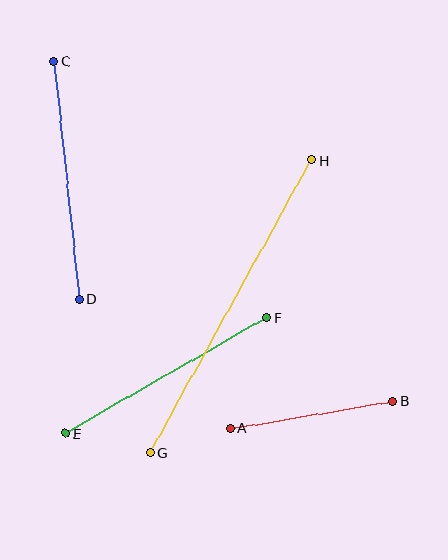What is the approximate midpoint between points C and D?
The midpoint is at approximately (67, 180) pixels.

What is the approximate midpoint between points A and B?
The midpoint is at approximately (311, 415) pixels.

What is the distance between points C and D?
The distance is approximately 239 pixels.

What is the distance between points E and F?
The distance is approximately 233 pixels.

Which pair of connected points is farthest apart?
Points G and H are farthest apart.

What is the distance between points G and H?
The distance is approximately 334 pixels.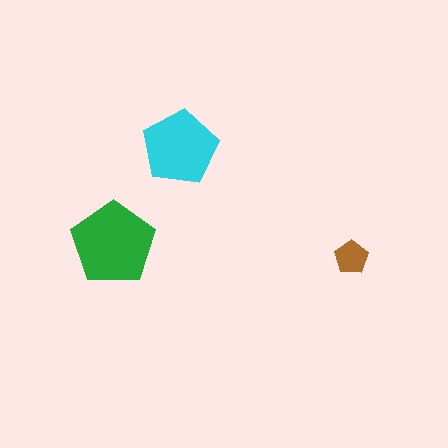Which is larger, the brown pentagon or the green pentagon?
The green one.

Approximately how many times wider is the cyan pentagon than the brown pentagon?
About 2 times wider.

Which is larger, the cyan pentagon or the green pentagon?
The green one.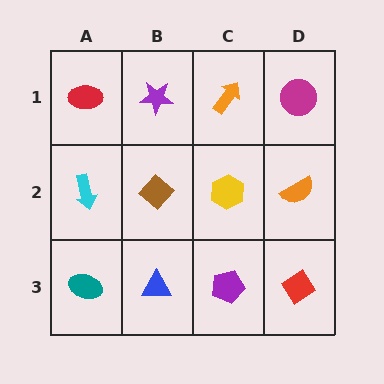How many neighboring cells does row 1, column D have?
2.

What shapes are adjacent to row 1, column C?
A yellow hexagon (row 2, column C), a purple star (row 1, column B), a magenta circle (row 1, column D).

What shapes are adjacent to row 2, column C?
An orange arrow (row 1, column C), a purple pentagon (row 3, column C), a brown diamond (row 2, column B), an orange semicircle (row 2, column D).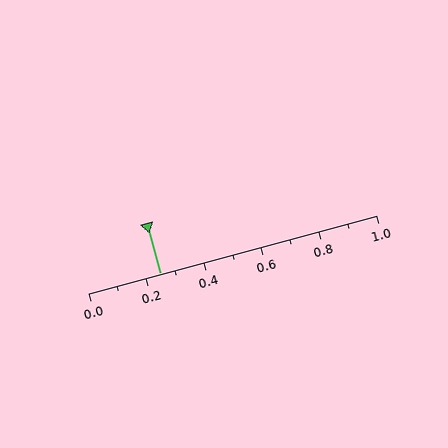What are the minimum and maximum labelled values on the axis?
The axis runs from 0.0 to 1.0.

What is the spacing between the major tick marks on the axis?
The major ticks are spaced 0.2 apart.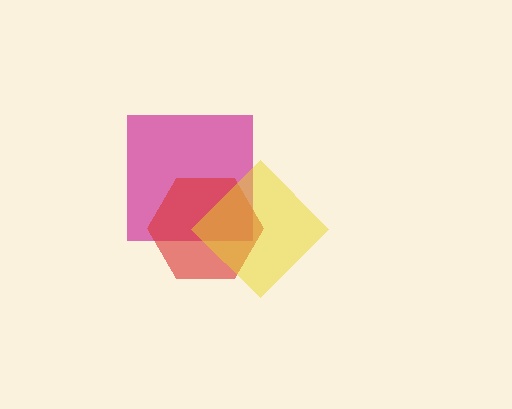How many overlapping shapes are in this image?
There are 3 overlapping shapes in the image.